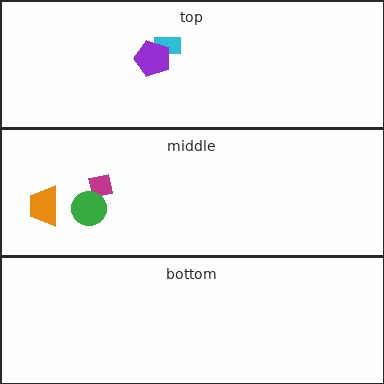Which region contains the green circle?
The middle region.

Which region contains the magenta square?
The middle region.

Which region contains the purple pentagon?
The top region.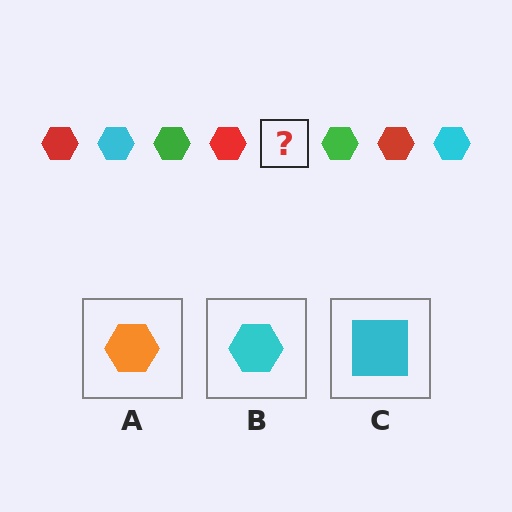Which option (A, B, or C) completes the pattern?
B.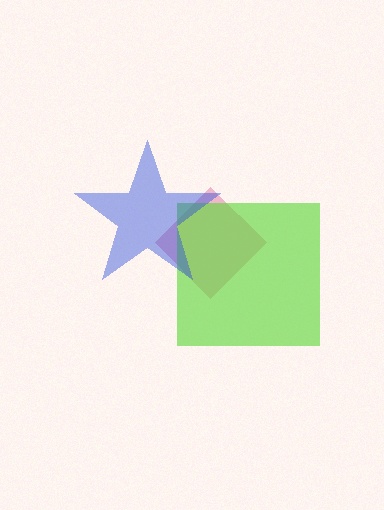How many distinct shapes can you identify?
There are 3 distinct shapes: a pink diamond, a lime square, a blue star.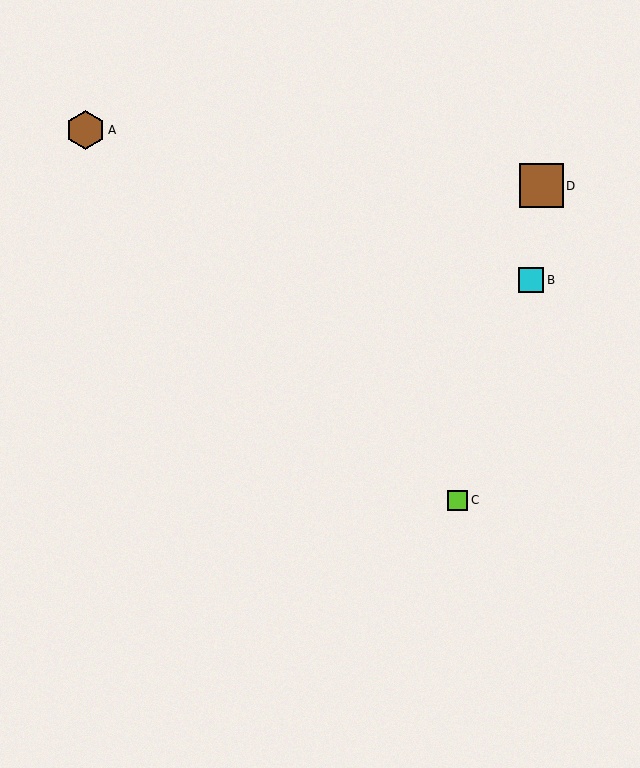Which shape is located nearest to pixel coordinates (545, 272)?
The cyan square (labeled B) at (531, 280) is nearest to that location.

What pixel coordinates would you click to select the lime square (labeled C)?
Click at (458, 500) to select the lime square C.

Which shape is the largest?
The brown square (labeled D) is the largest.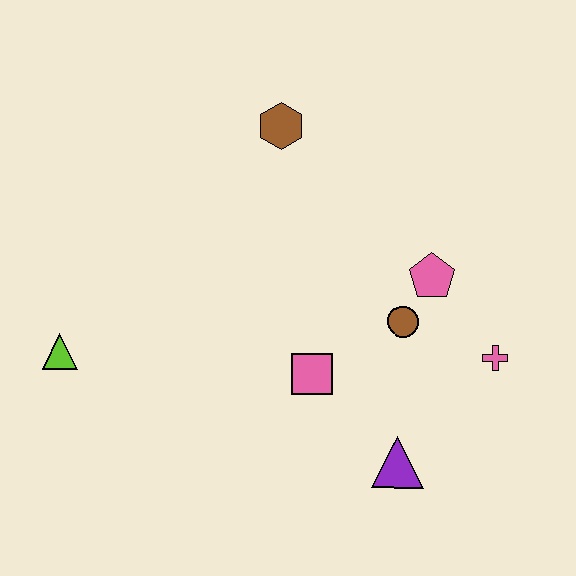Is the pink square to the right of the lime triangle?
Yes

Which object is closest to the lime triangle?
The pink square is closest to the lime triangle.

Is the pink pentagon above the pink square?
Yes